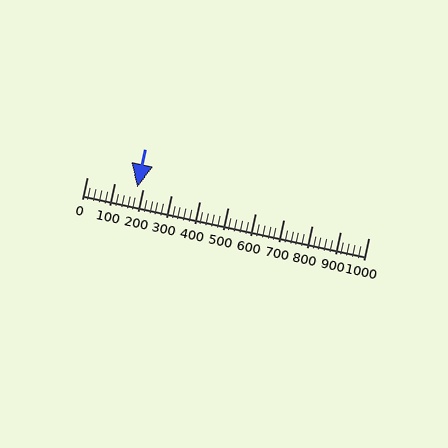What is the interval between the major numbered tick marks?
The major tick marks are spaced 100 units apart.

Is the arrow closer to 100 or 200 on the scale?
The arrow is closer to 200.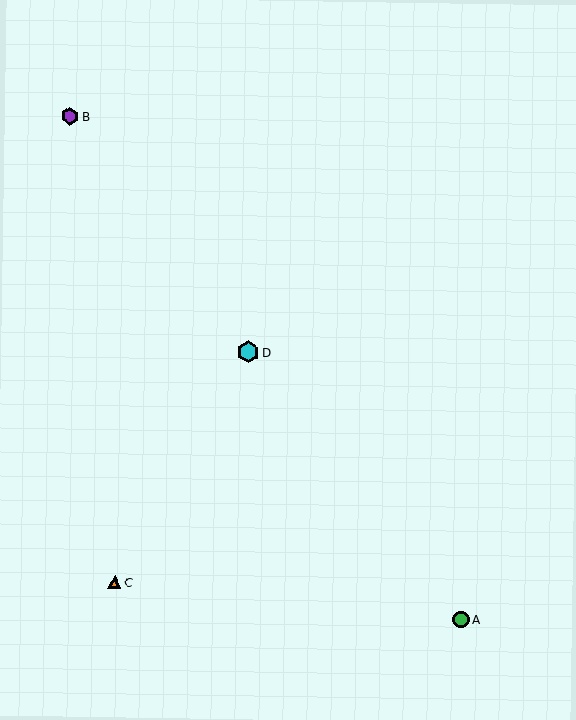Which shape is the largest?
The cyan hexagon (labeled D) is the largest.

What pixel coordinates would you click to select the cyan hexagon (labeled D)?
Click at (248, 352) to select the cyan hexagon D.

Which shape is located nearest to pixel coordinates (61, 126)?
The purple hexagon (labeled B) at (70, 116) is nearest to that location.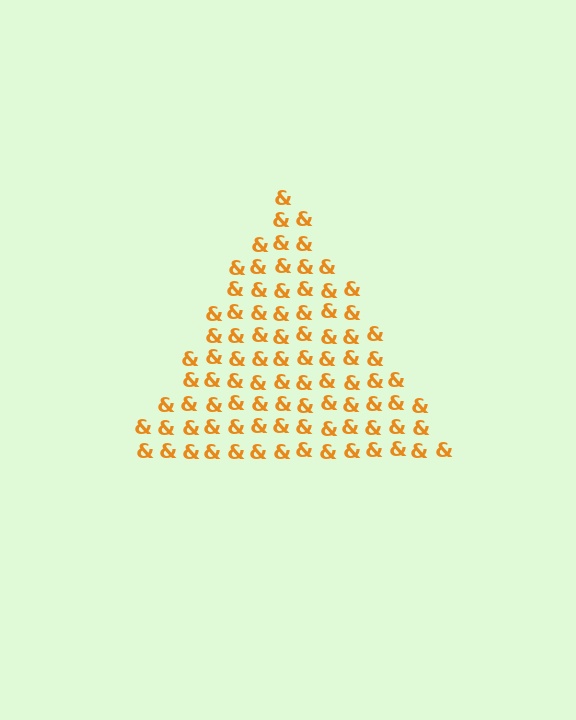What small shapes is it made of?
It is made of small ampersands.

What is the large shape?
The large shape is a triangle.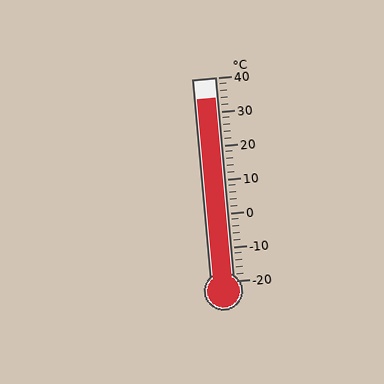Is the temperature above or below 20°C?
The temperature is above 20°C.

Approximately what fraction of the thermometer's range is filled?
The thermometer is filled to approximately 90% of its range.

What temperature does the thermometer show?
The thermometer shows approximately 34°C.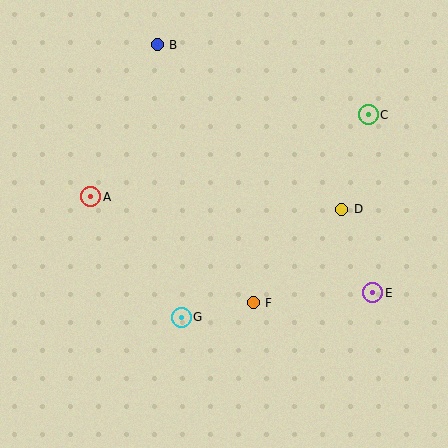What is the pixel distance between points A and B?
The distance between A and B is 166 pixels.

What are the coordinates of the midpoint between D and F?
The midpoint between D and F is at (298, 256).